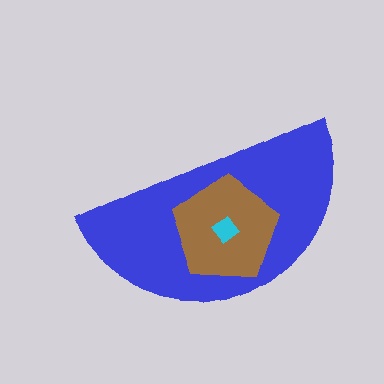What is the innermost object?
The cyan diamond.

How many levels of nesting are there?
3.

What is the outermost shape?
The blue semicircle.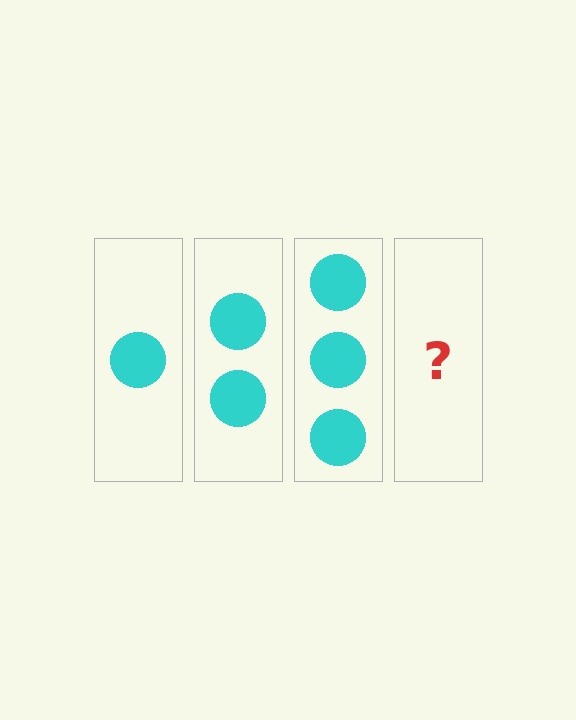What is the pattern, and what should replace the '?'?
The pattern is that each step adds one more circle. The '?' should be 4 circles.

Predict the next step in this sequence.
The next step is 4 circles.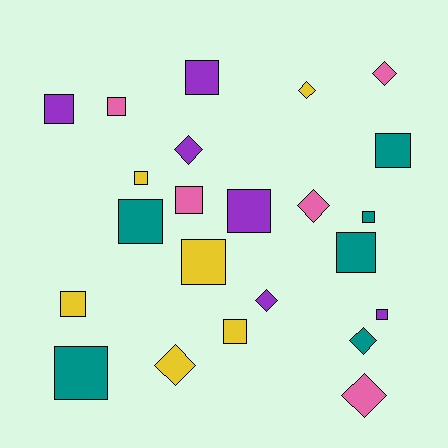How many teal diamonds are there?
There is 1 teal diamond.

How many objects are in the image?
There are 23 objects.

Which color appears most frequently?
Yellow, with 6 objects.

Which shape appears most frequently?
Square, with 15 objects.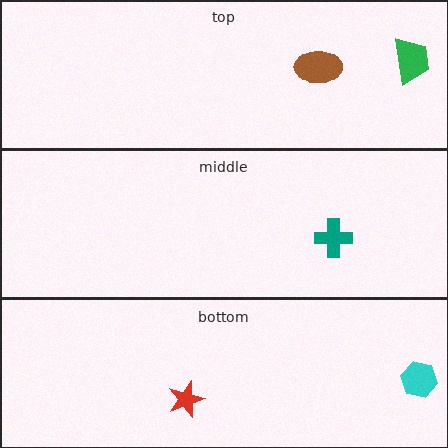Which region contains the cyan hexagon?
The bottom region.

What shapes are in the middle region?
The teal cross.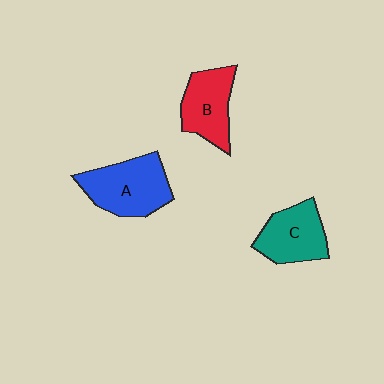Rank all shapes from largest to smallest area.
From largest to smallest: A (blue), C (teal), B (red).